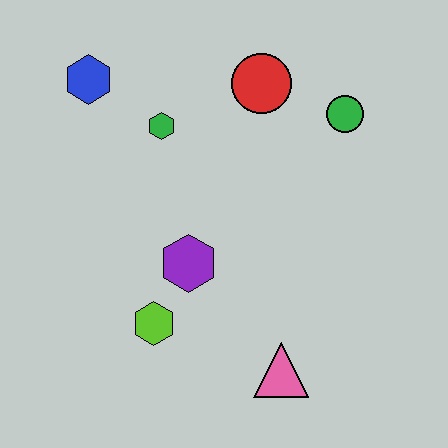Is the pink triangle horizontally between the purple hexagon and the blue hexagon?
No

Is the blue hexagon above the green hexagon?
Yes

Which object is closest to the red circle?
The green circle is closest to the red circle.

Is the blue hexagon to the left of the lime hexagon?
Yes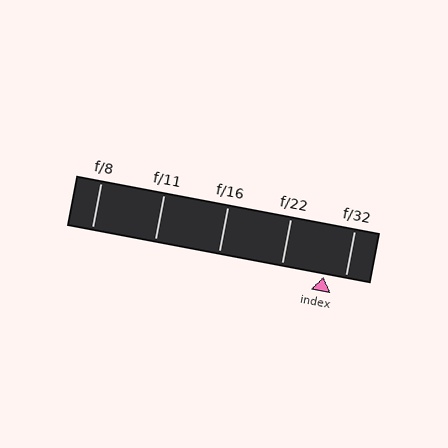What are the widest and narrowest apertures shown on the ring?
The widest aperture shown is f/8 and the narrowest is f/32.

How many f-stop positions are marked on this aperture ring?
There are 5 f-stop positions marked.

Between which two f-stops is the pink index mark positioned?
The index mark is between f/22 and f/32.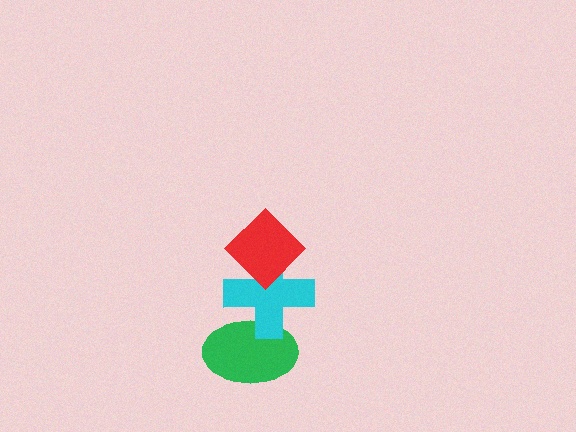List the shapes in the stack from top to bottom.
From top to bottom: the red diamond, the cyan cross, the green ellipse.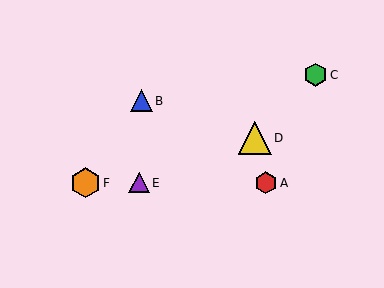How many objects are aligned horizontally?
3 objects (A, E, F) are aligned horizontally.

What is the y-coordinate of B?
Object B is at y≈101.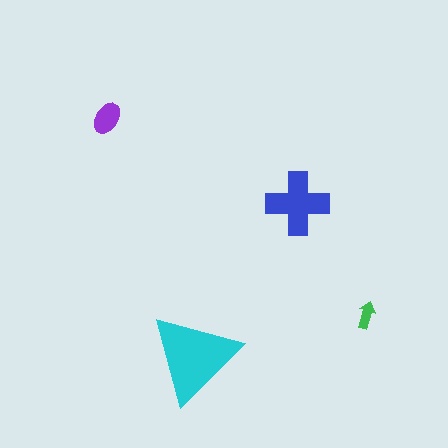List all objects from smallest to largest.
The green arrow, the purple ellipse, the blue cross, the cyan triangle.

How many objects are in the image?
There are 4 objects in the image.